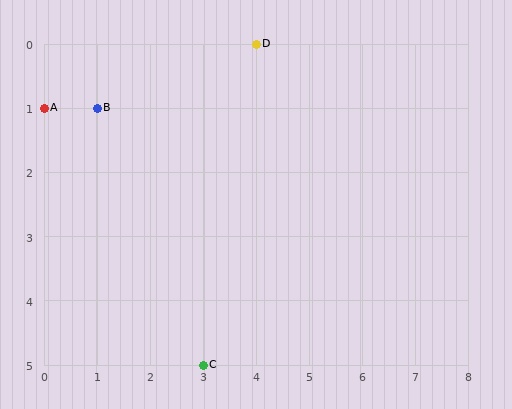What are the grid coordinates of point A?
Point A is at grid coordinates (0, 1).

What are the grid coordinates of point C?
Point C is at grid coordinates (3, 5).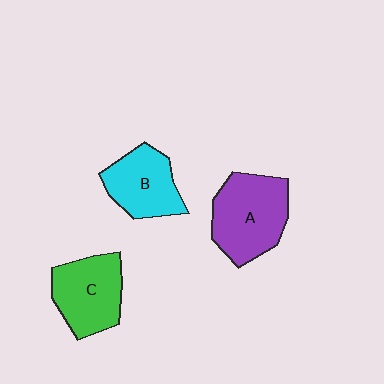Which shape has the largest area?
Shape A (purple).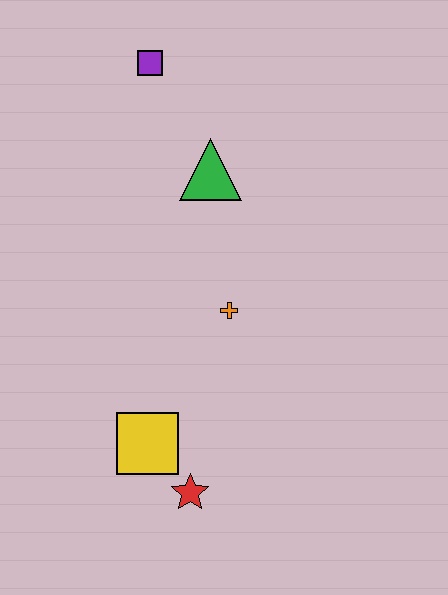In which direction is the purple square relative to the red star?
The purple square is above the red star.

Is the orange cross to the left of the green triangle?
No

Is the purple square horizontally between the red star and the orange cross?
No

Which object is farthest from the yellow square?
The purple square is farthest from the yellow square.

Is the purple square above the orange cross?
Yes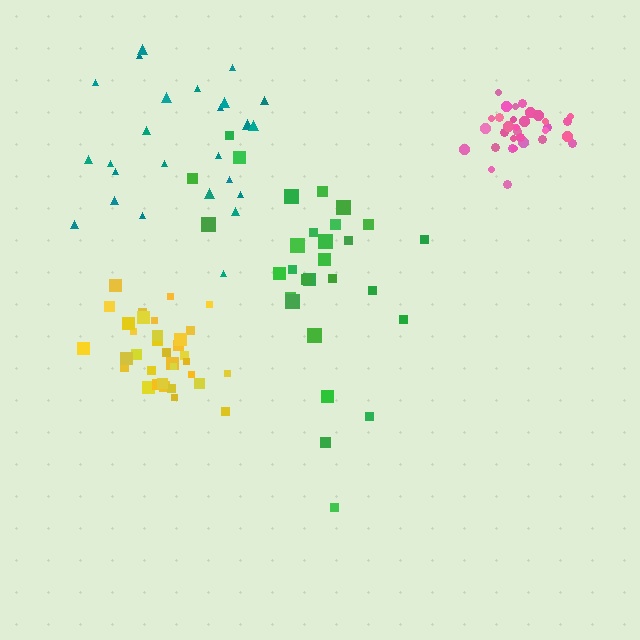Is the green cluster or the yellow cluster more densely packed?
Yellow.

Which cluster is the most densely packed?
Pink.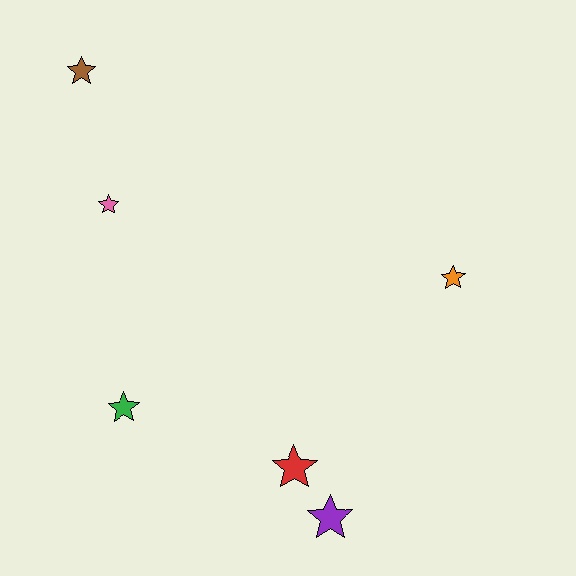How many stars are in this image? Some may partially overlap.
There are 6 stars.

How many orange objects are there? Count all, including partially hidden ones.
There is 1 orange object.